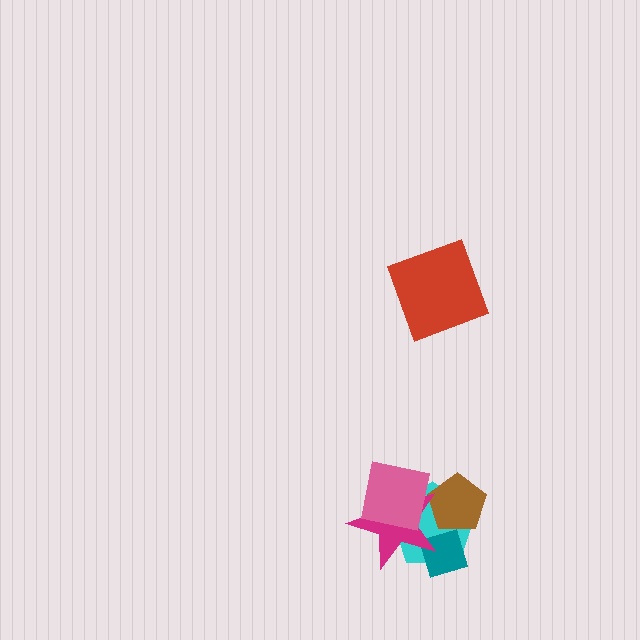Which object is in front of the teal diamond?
The magenta star is in front of the teal diamond.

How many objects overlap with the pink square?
3 objects overlap with the pink square.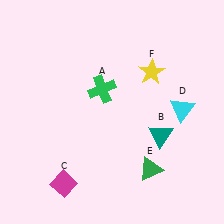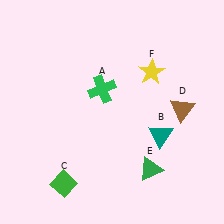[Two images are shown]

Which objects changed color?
C changed from magenta to green. D changed from cyan to brown.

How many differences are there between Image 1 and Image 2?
There are 2 differences between the two images.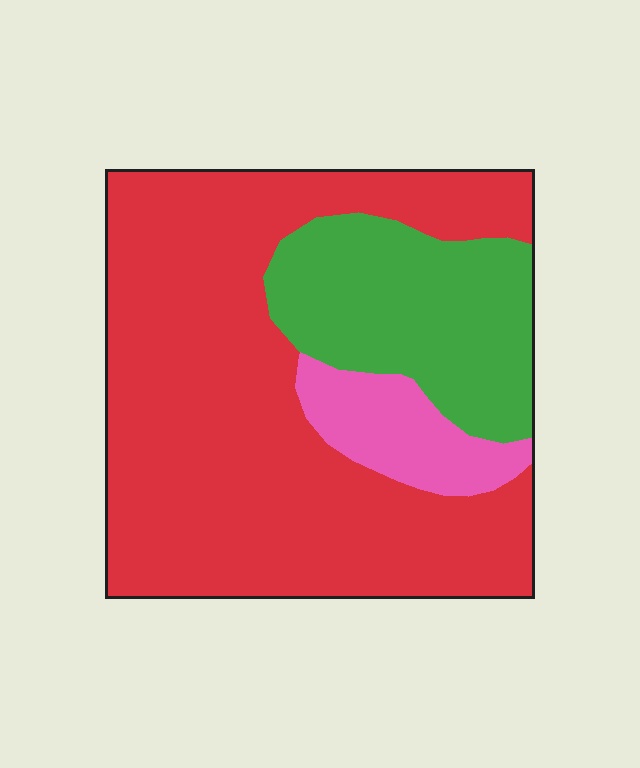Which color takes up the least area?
Pink, at roughly 10%.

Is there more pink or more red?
Red.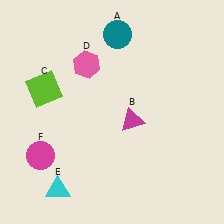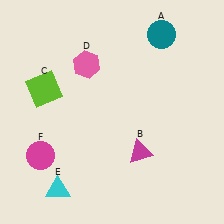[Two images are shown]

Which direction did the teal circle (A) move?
The teal circle (A) moved right.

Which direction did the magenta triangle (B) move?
The magenta triangle (B) moved down.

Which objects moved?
The objects that moved are: the teal circle (A), the magenta triangle (B).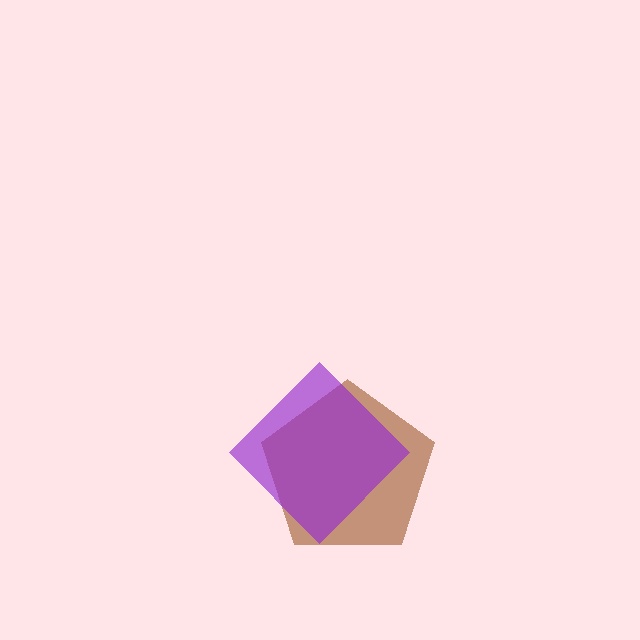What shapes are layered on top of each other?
The layered shapes are: a brown pentagon, a purple diamond.